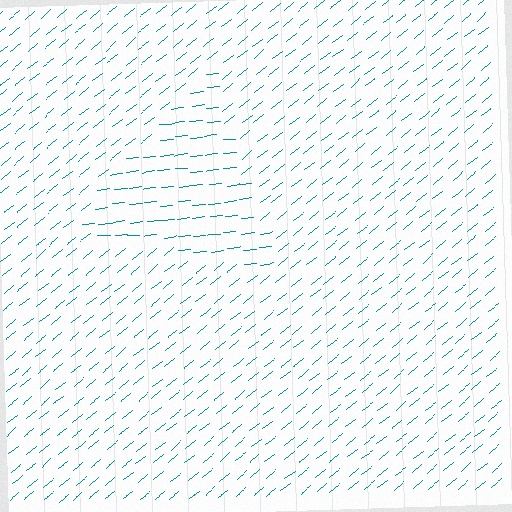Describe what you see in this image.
The image is filled with small teal line segments. A triangle region in the image has lines oriented differently from the surrounding lines, creating a visible texture boundary.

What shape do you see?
I see a triangle.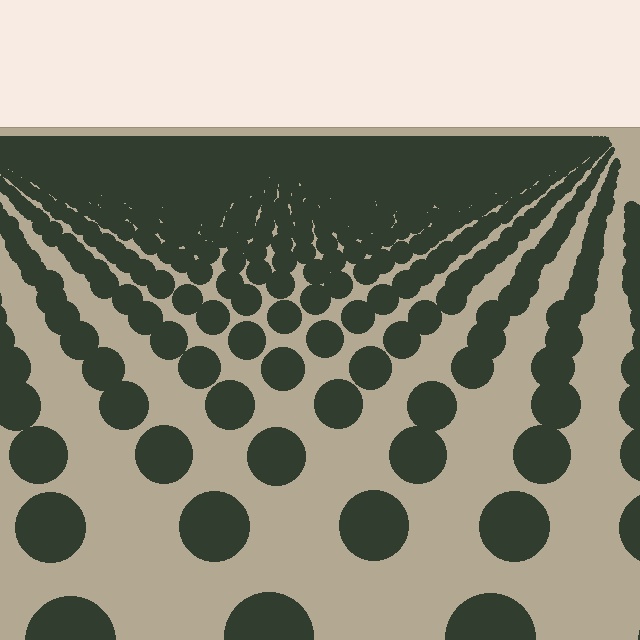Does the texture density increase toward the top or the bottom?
Density increases toward the top.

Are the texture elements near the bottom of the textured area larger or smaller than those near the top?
Larger. Near the bottom, elements are closer to the viewer and appear at a bigger on-screen size.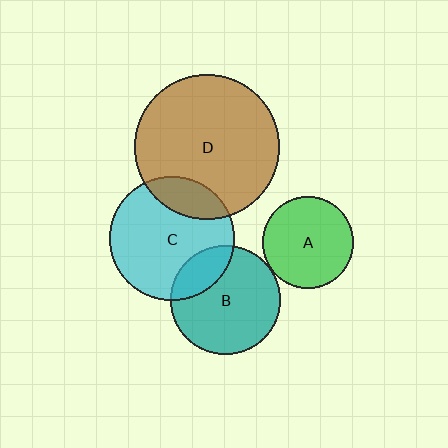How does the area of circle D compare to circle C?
Approximately 1.3 times.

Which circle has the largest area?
Circle D (brown).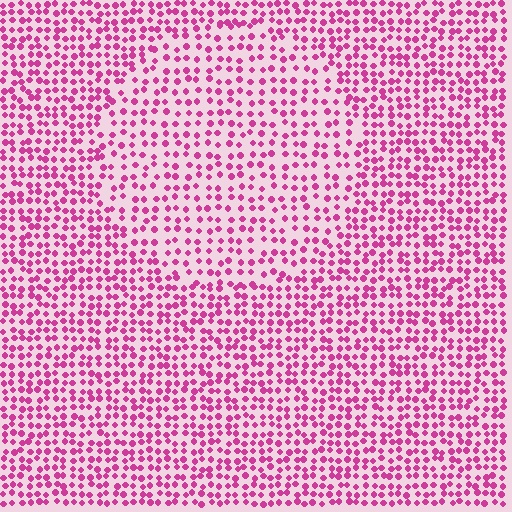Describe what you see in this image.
The image contains small magenta elements arranged at two different densities. A circle-shaped region is visible where the elements are less densely packed than the surrounding area.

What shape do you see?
I see a circle.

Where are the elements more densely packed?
The elements are more densely packed outside the circle boundary.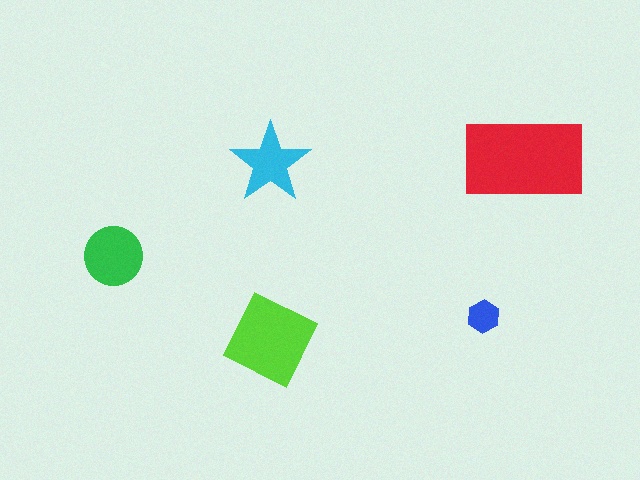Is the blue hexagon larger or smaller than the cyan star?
Smaller.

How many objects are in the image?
There are 5 objects in the image.